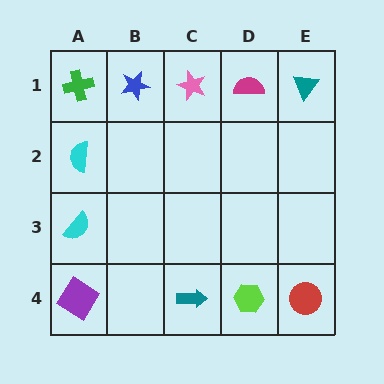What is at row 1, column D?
A magenta semicircle.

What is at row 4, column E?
A red circle.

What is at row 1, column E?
A teal triangle.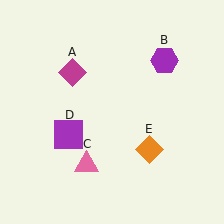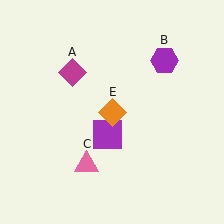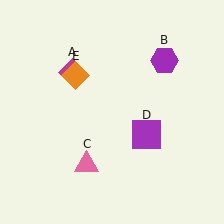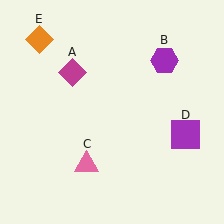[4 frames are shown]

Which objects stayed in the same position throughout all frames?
Magenta diamond (object A) and purple hexagon (object B) and pink triangle (object C) remained stationary.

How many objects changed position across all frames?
2 objects changed position: purple square (object D), orange diamond (object E).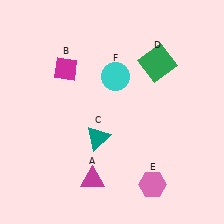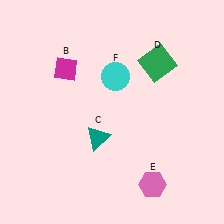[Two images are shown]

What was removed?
The magenta triangle (A) was removed in Image 2.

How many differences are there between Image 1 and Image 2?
There is 1 difference between the two images.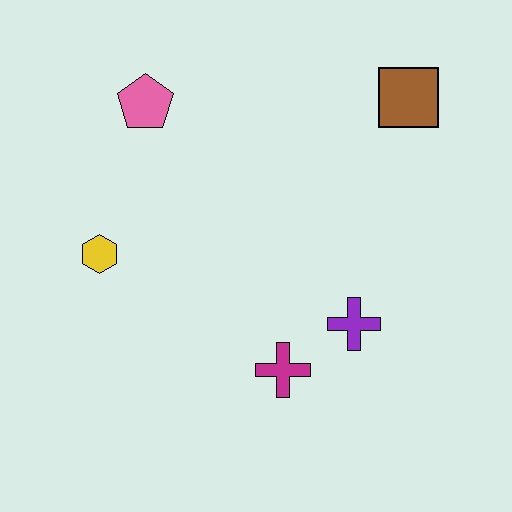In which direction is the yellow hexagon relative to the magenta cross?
The yellow hexagon is to the left of the magenta cross.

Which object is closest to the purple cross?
The magenta cross is closest to the purple cross.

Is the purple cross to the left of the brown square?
Yes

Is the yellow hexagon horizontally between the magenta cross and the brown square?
No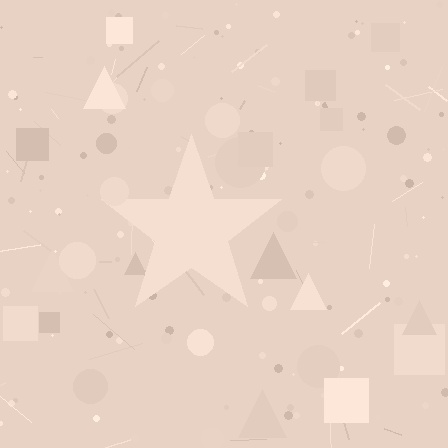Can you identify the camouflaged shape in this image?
The camouflaged shape is a star.